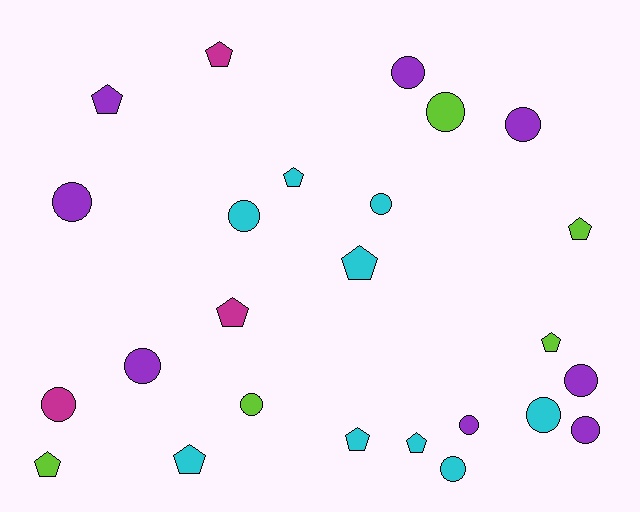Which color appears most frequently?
Cyan, with 9 objects.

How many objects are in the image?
There are 25 objects.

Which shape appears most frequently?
Circle, with 14 objects.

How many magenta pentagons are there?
There are 2 magenta pentagons.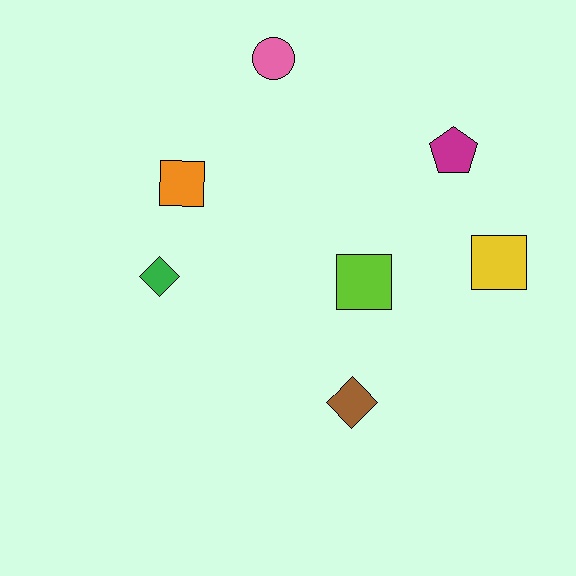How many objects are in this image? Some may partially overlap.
There are 7 objects.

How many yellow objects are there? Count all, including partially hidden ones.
There is 1 yellow object.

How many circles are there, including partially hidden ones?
There is 1 circle.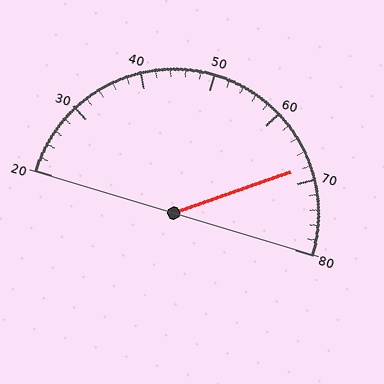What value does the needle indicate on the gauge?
The needle indicates approximately 68.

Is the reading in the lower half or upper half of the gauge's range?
The reading is in the upper half of the range (20 to 80).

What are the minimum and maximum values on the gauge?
The gauge ranges from 20 to 80.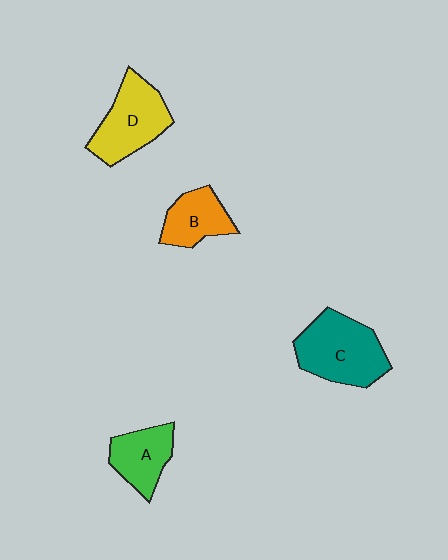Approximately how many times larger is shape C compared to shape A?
Approximately 1.6 times.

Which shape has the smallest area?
Shape B (orange).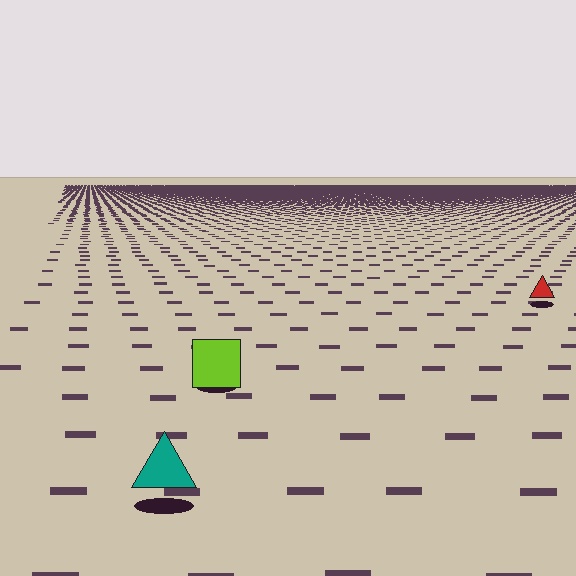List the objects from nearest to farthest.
From nearest to farthest: the teal triangle, the lime square, the red triangle.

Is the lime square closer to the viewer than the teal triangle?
No. The teal triangle is closer — you can tell from the texture gradient: the ground texture is coarser near it.